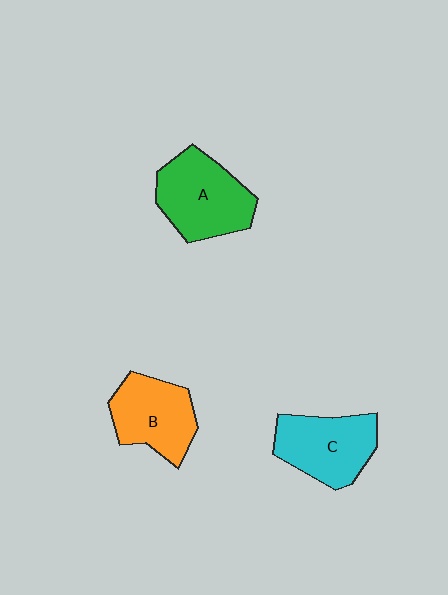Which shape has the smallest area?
Shape B (orange).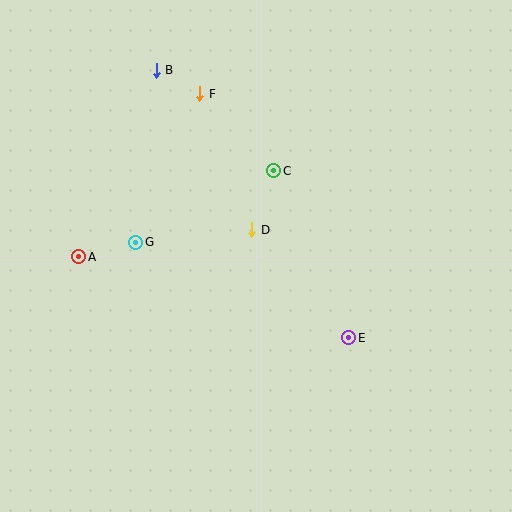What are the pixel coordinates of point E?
Point E is at (349, 338).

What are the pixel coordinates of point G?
Point G is at (136, 242).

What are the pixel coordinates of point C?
Point C is at (274, 171).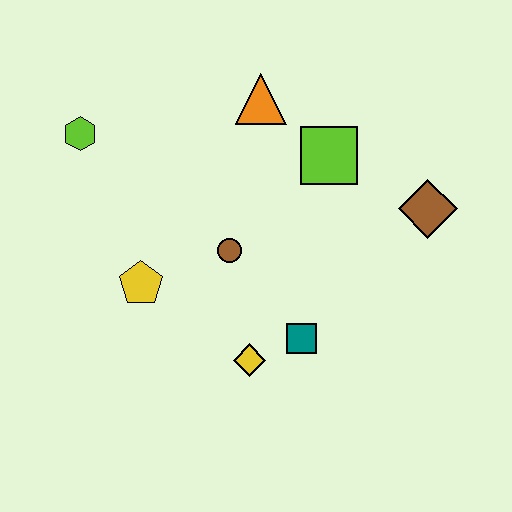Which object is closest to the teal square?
The yellow diamond is closest to the teal square.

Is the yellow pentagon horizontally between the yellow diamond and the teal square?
No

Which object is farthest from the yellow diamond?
The lime hexagon is farthest from the yellow diamond.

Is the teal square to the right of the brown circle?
Yes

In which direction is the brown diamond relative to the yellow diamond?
The brown diamond is to the right of the yellow diamond.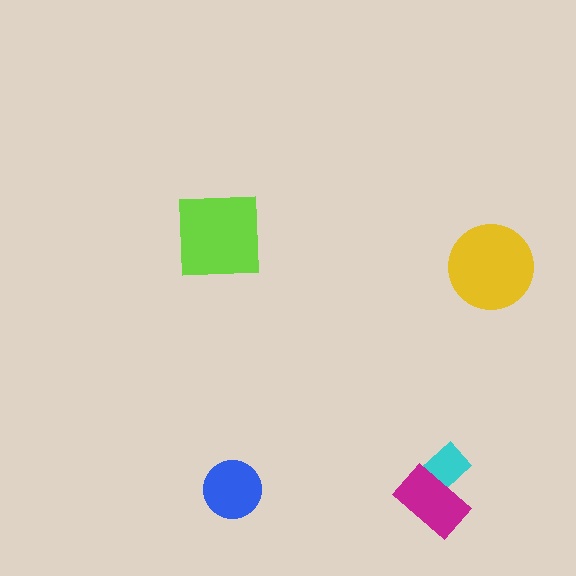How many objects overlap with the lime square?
0 objects overlap with the lime square.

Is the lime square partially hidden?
No, no other shape covers it.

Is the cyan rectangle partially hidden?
Yes, it is partially covered by another shape.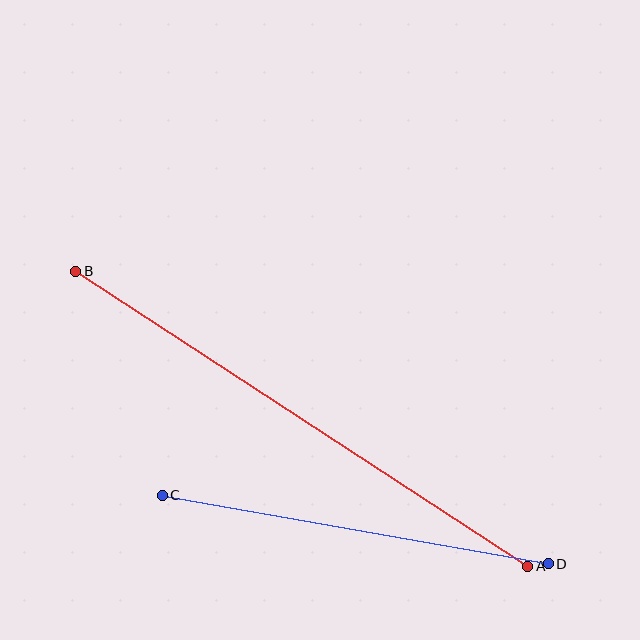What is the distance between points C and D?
The distance is approximately 392 pixels.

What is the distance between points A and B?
The distance is approximately 540 pixels.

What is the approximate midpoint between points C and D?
The midpoint is at approximately (355, 530) pixels.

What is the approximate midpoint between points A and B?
The midpoint is at approximately (302, 419) pixels.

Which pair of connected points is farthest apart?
Points A and B are farthest apart.